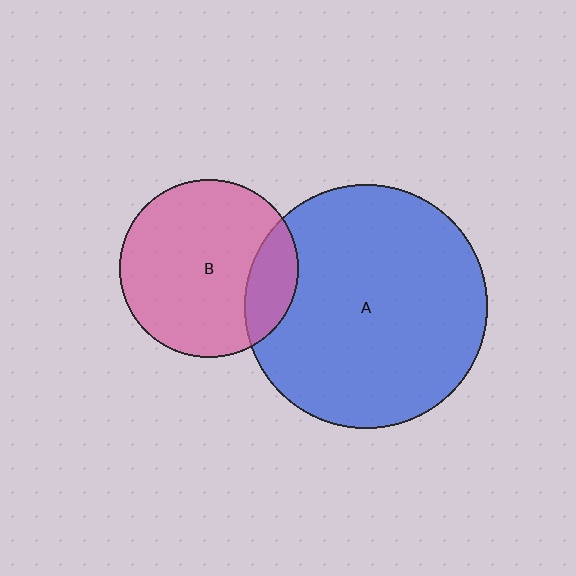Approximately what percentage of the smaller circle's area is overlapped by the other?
Approximately 20%.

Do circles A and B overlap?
Yes.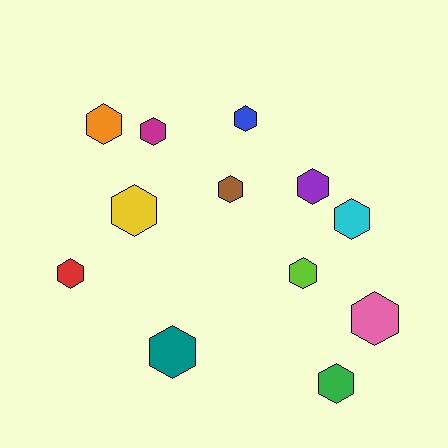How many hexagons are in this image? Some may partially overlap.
There are 12 hexagons.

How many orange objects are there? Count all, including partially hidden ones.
There is 1 orange object.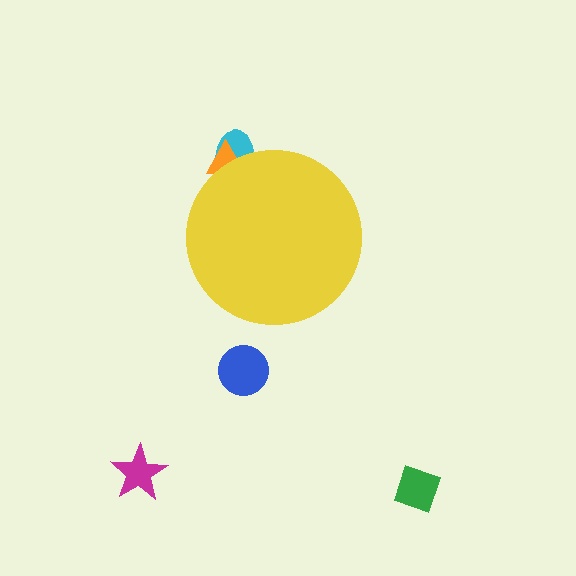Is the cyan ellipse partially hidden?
Yes, the cyan ellipse is partially hidden behind the yellow circle.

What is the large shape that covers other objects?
A yellow circle.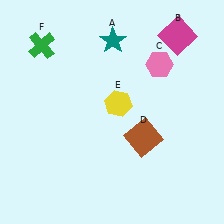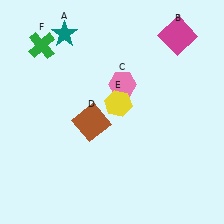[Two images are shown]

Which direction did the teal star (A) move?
The teal star (A) moved left.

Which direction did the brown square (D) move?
The brown square (D) moved left.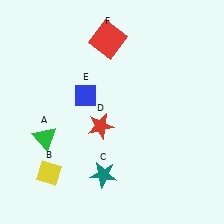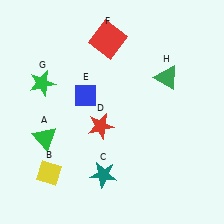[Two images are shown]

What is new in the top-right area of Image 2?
A green triangle (H) was added in the top-right area of Image 2.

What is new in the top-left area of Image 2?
A green star (G) was added in the top-left area of Image 2.